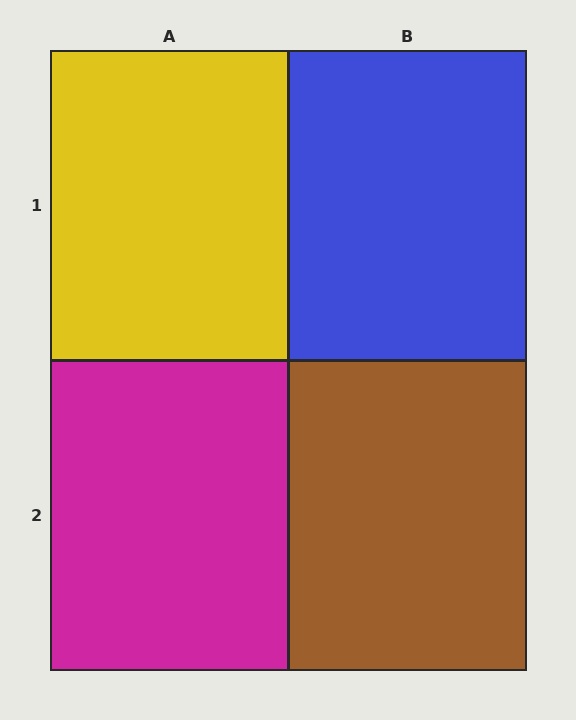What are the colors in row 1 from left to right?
Yellow, blue.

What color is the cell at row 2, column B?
Brown.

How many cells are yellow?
1 cell is yellow.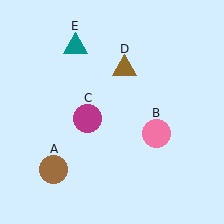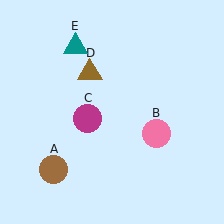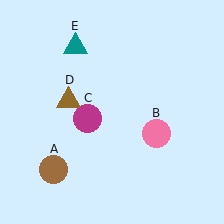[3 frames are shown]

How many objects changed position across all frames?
1 object changed position: brown triangle (object D).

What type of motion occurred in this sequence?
The brown triangle (object D) rotated counterclockwise around the center of the scene.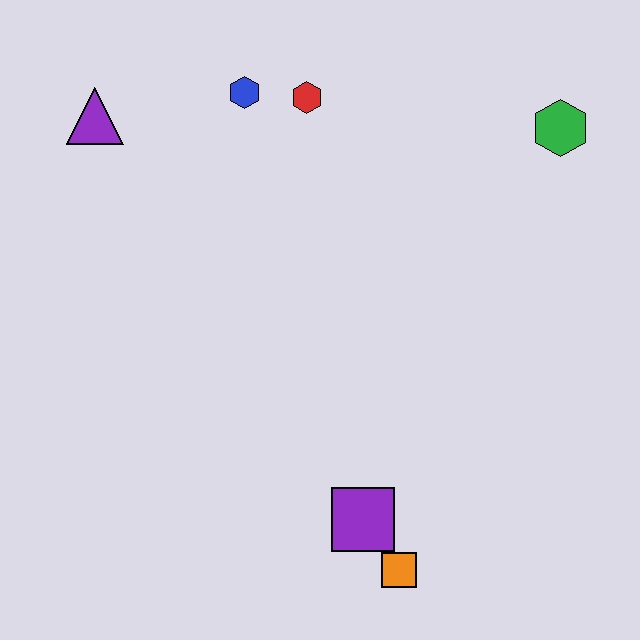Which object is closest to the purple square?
The orange square is closest to the purple square.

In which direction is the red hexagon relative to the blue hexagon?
The red hexagon is to the right of the blue hexagon.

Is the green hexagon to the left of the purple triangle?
No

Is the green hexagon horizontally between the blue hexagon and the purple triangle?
No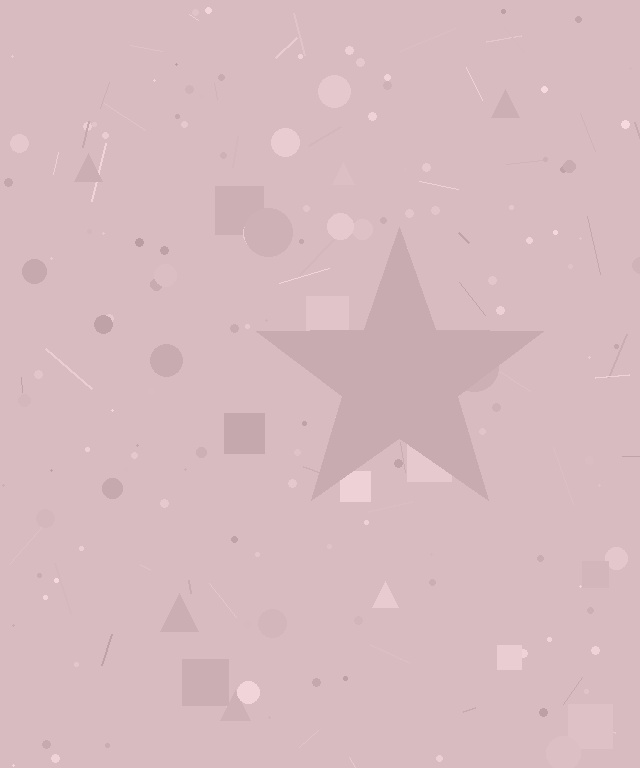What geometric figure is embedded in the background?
A star is embedded in the background.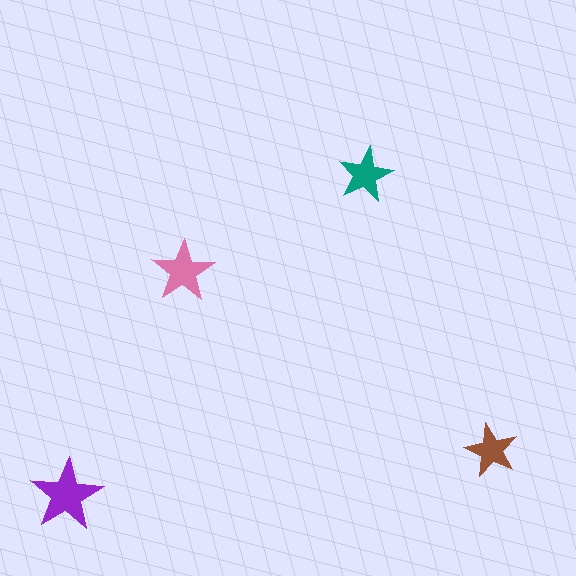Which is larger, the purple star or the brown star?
The purple one.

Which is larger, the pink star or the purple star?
The purple one.